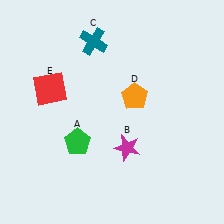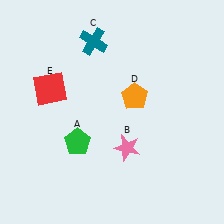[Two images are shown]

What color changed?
The star (B) changed from magenta in Image 1 to pink in Image 2.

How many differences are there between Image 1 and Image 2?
There is 1 difference between the two images.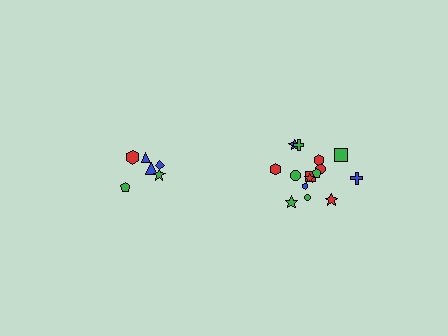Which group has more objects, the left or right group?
The right group.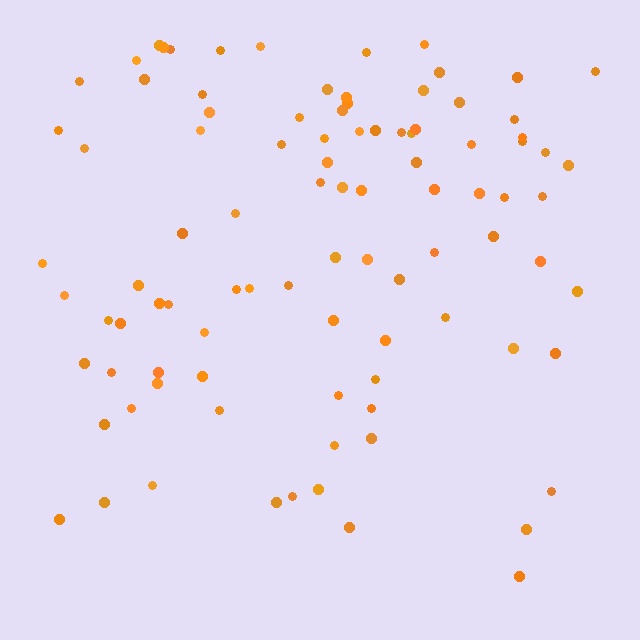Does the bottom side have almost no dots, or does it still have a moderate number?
Still a moderate number, just noticeably fewer than the top.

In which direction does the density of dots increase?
From bottom to top, with the top side densest.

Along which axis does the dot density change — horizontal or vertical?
Vertical.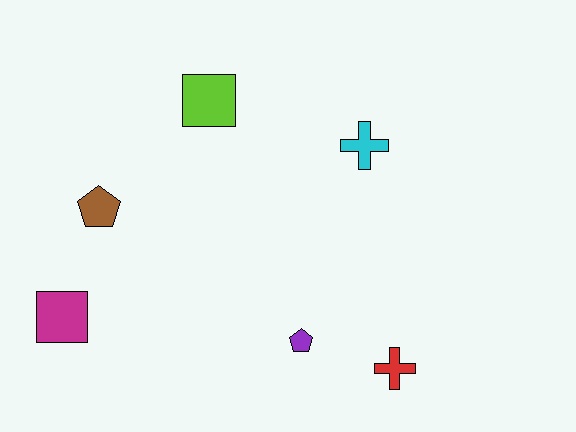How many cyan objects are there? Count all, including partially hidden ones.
There is 1 cyan object.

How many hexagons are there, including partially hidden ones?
There are no hexagons.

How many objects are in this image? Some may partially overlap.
There are 6 objects.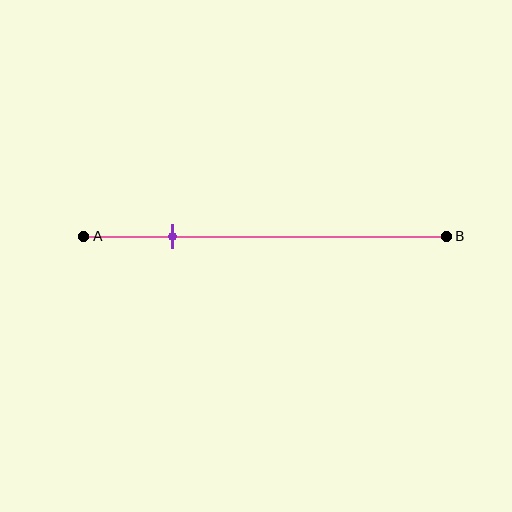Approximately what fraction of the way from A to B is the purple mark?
The purple mark is approximately 25% of the way from A to B.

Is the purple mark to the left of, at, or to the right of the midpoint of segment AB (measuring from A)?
The purple mark is to the left of the midpoint of segment AB.